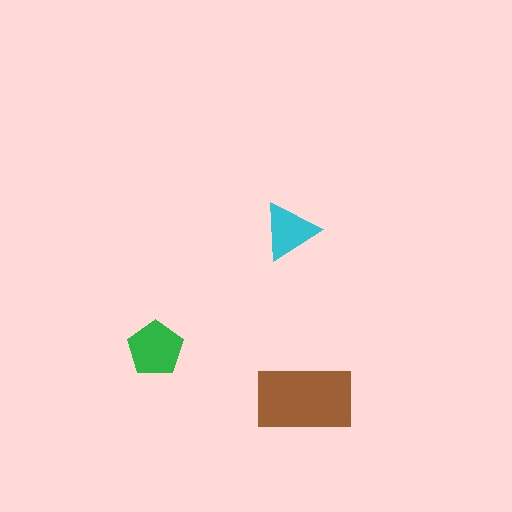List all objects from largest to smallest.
The brown rectangle, the green pentagon, the cyan triangle.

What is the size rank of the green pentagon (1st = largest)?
2nd.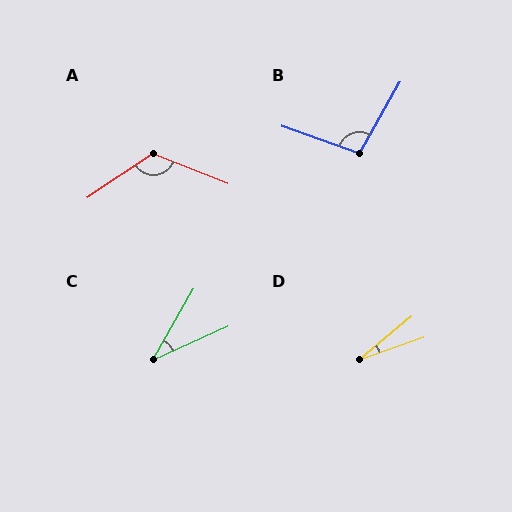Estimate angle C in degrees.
Approximately 36 degrees.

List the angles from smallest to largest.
D (21°), C (36°), B (100°), A (124°).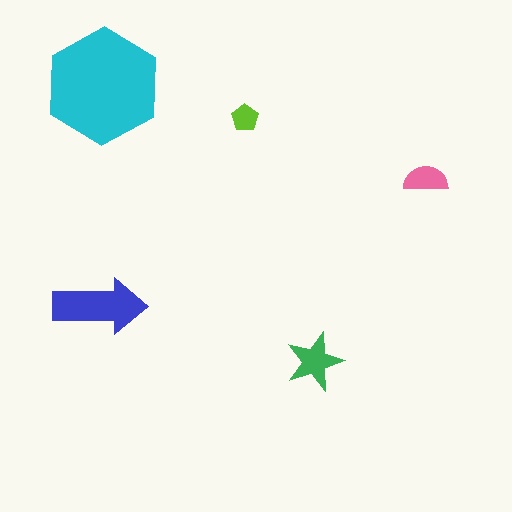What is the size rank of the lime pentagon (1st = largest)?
5th.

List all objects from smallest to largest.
The lime pentagon, the pink semicircle, the green star, the blue arrow, the cyan hexagon.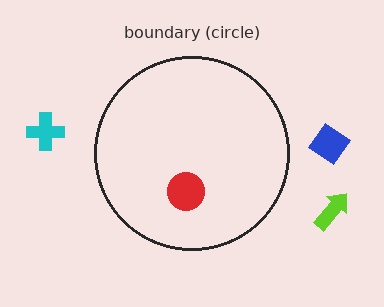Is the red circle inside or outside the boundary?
Inside.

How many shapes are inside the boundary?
1 inside, 3 outside.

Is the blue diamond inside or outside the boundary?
Outside.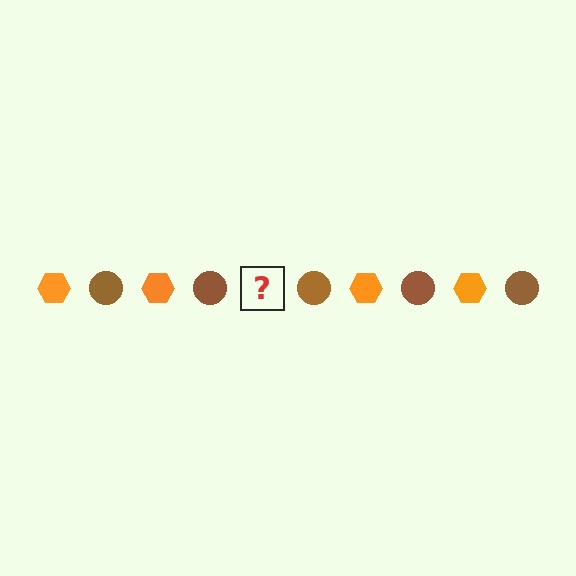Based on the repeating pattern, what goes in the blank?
The blank should be an orange hexagon.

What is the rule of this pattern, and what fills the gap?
The rule is that the pattern alternates between orange hexagon and brown circle. The gap should be filled with an orange hexagon.